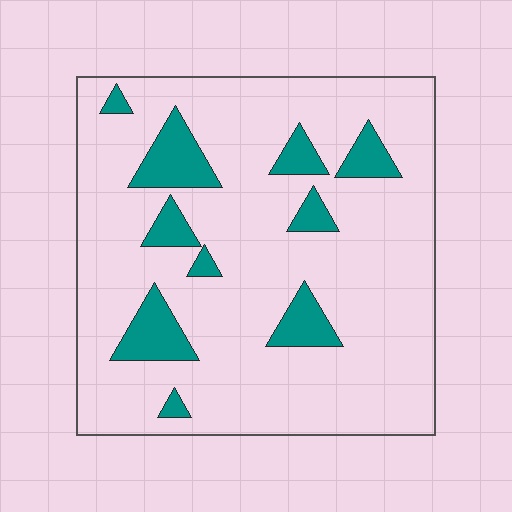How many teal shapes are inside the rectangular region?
10.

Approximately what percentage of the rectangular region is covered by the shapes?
Approximately 15%.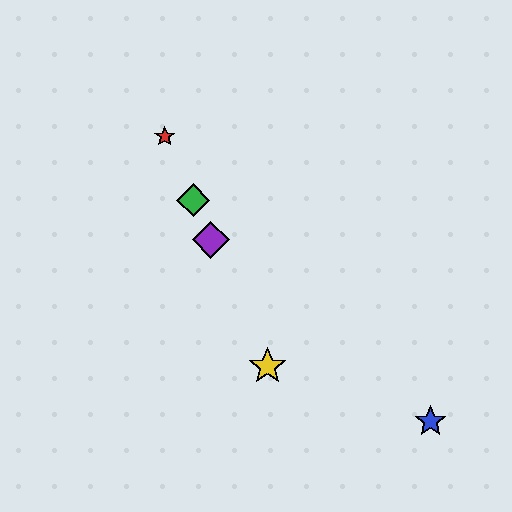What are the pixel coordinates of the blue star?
The blue star is at (430, 421).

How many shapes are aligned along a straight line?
4 shapes (the red star, the green diamond, the yellow star, the purple diamond) are aligned along a straight line.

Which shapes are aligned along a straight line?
The red star, the green diamond, the yellow star, the purple diamond are aligned along a straight line.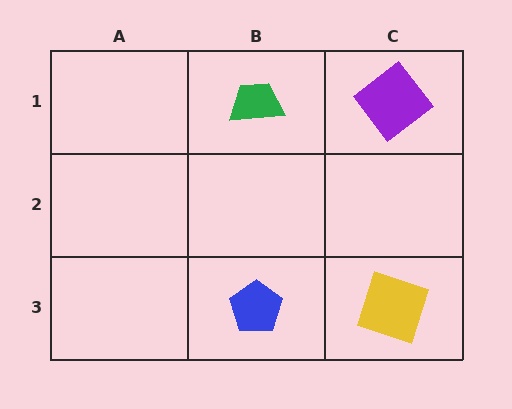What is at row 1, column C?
A purple diamond.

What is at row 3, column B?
A blue pentagon.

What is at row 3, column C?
A yellow square.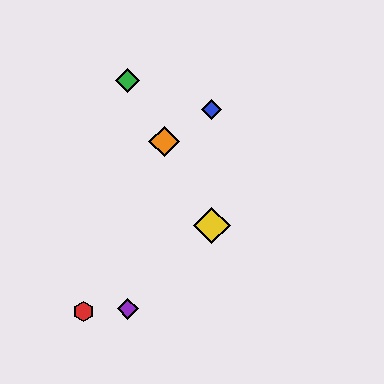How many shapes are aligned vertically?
2 shapes (the green diamond, the purple diamond) are aligned vertically.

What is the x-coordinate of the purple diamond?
The purple diamond is at x≈128.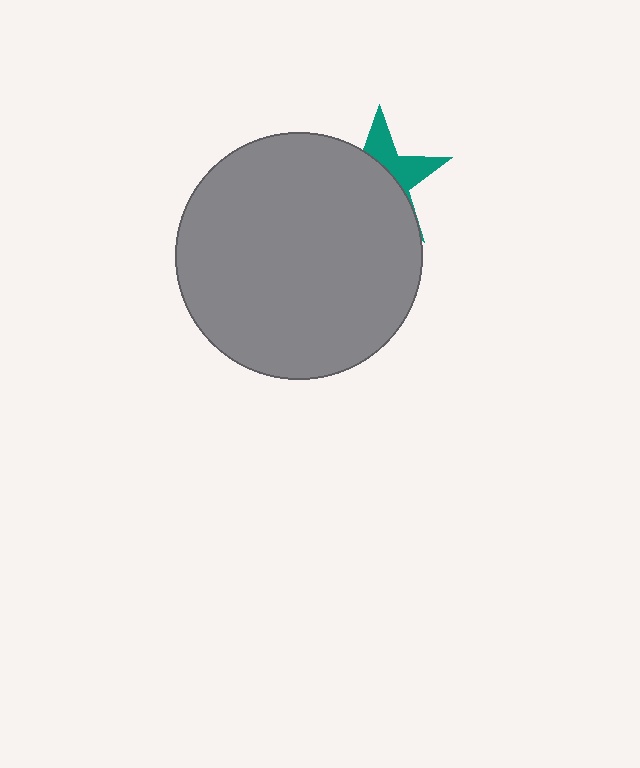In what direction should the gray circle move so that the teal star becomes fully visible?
The gray circle should move toward the lower-left. That is the shortest direction to clear the overlap and leave the teal star fully visible.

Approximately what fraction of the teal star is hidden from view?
Roughly 66% of the teal star is hidden behind the gray circle.